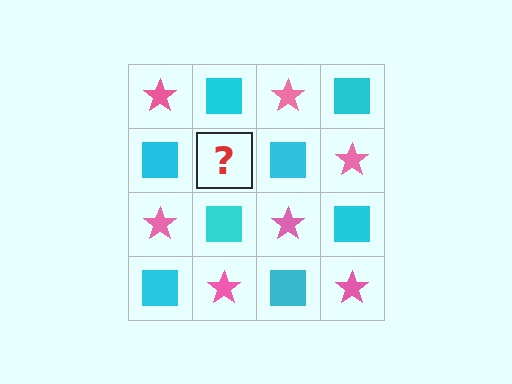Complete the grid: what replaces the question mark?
The question mark should be replaced with a pink star.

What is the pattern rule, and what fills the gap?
The rule is that it alternates pink star and cyan square in a checkerboard pattern. The gap should be filled with a pink star.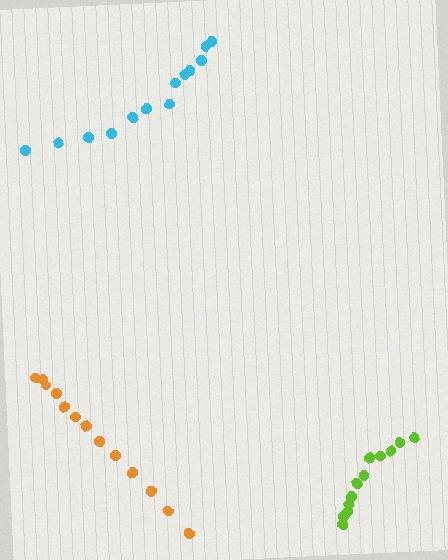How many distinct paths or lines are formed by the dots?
There are 3 distinct paths.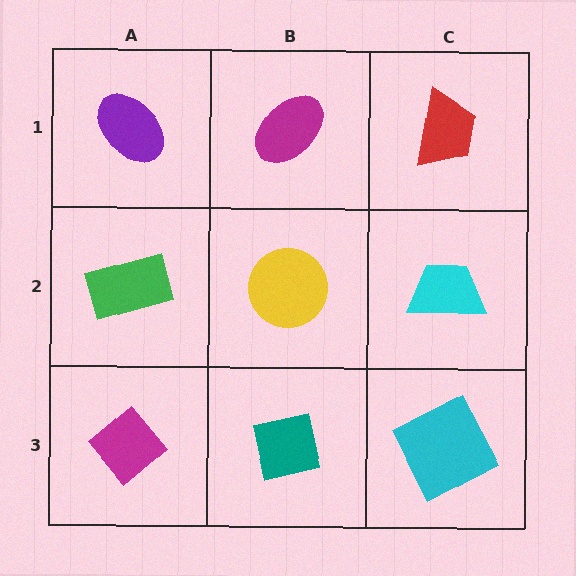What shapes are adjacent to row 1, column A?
A green rectangle (row 2, column A), a magenta ellipse (row 1, column B).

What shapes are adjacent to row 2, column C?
A red trapezoid (row 1, column C), a cyan square (row 3, column C), a yellow circle (row 2, column B).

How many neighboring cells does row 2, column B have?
4.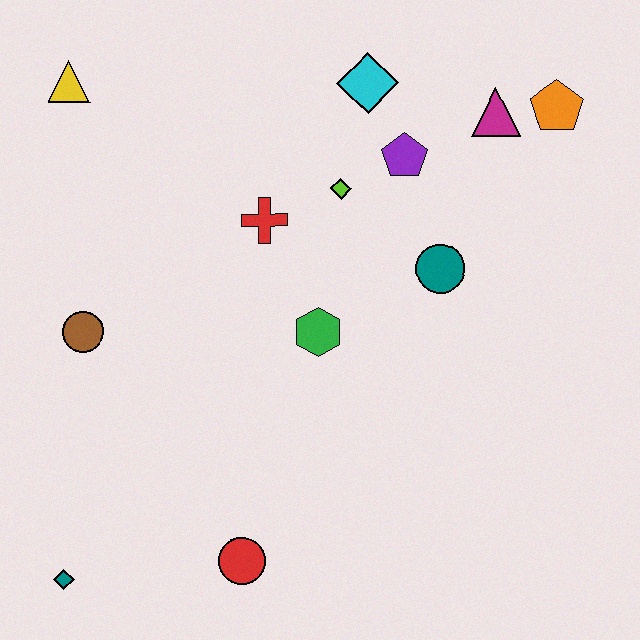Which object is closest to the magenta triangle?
The orange pentagon is closest to the magenta triangle.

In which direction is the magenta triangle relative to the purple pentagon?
The magenta triangle is to the right of the purple pentagon.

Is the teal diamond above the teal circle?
No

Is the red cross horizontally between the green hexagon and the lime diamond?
No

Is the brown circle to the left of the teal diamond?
No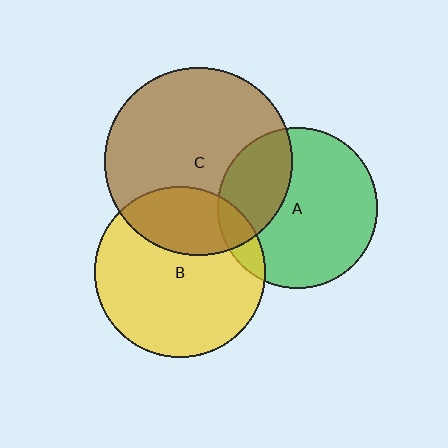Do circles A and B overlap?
Yes.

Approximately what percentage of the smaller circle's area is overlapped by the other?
Approximately 10%.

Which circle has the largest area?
Circle C (brown).